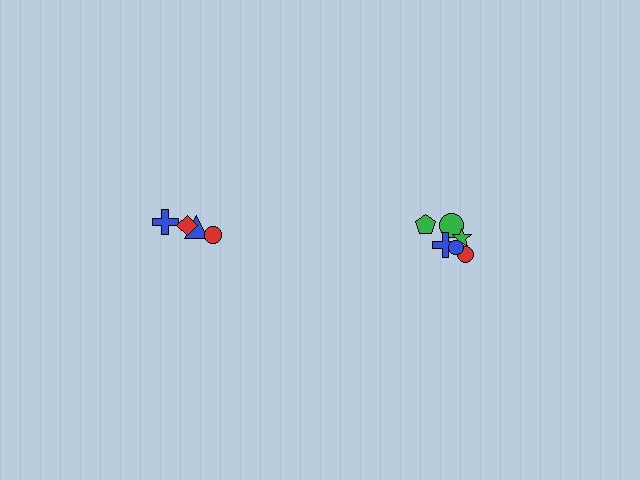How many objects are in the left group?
There are 4 objects.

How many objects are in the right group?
There are 6 objects.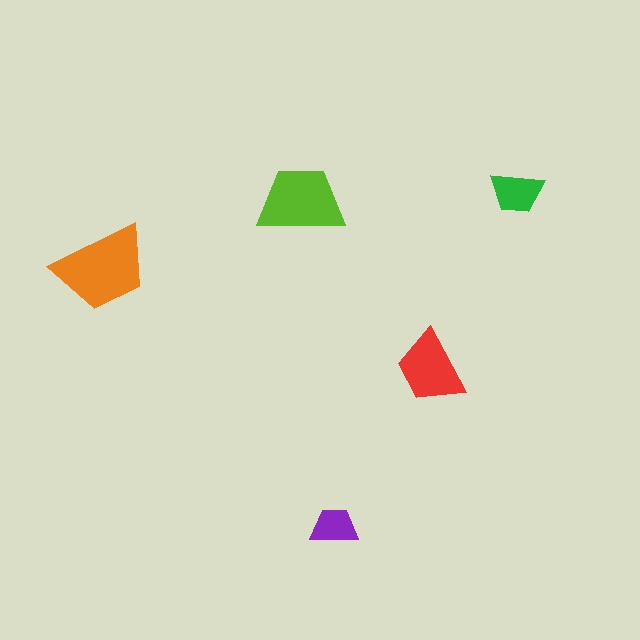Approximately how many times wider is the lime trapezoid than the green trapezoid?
About 1.5 times wider.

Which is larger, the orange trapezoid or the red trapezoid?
The orange one.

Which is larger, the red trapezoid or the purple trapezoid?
The red one.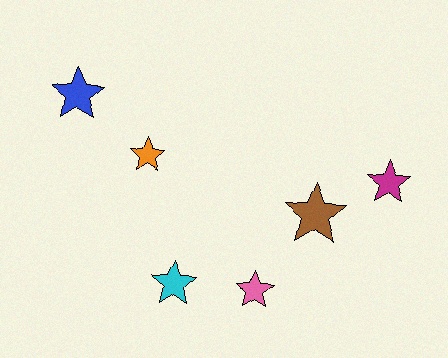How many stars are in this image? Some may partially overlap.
There are 6 stars.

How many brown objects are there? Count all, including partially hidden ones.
There is 1 brown object.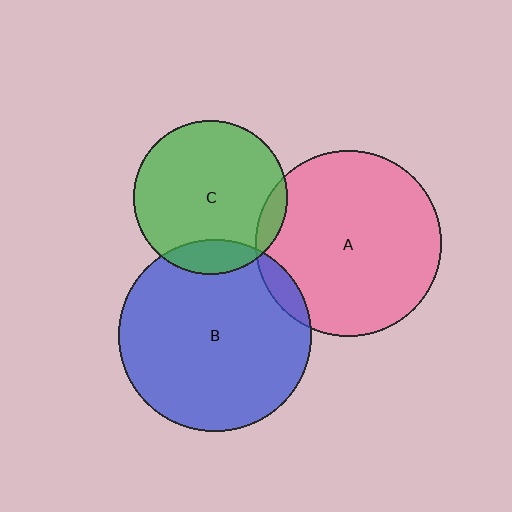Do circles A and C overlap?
Yes.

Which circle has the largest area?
Circle B (blue).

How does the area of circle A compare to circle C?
Approximately 1.5 times.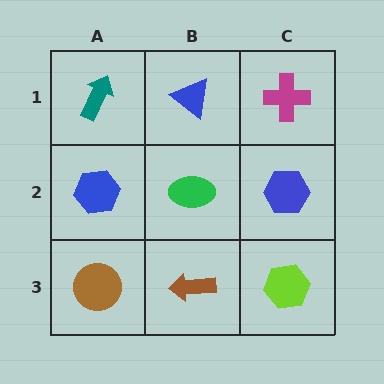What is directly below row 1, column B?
A green ellipse.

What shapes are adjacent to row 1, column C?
A blue hexagon (row 2, column C), a blue triangle (row 1, column B).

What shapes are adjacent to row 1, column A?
A blue hexagon (row 2, column A), a blue triangle (row 1, column B).